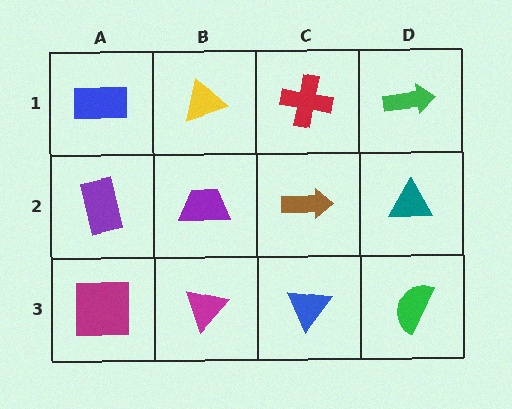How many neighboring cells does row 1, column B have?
3.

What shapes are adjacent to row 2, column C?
A red cross (row 1, column C), a blue triangle (row 3, column C), a purple trapezoid (row 2, column B), a teal triangle (row 2, column D).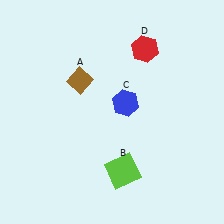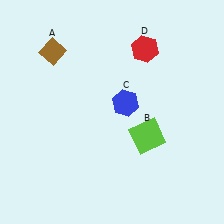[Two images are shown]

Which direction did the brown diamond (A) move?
The brown diamond (A) moved up.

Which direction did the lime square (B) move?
The lime square (B) moved up.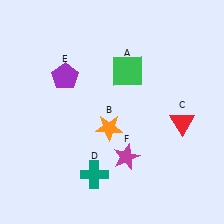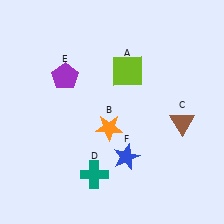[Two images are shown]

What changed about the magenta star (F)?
In Image 1, F is magenta. In Image 2, it changed to blue.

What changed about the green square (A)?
In Image 1, A is green. In Image 2, it changed to lime.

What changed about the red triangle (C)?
In Image 1, C is red. In Image 2, it changed to brown.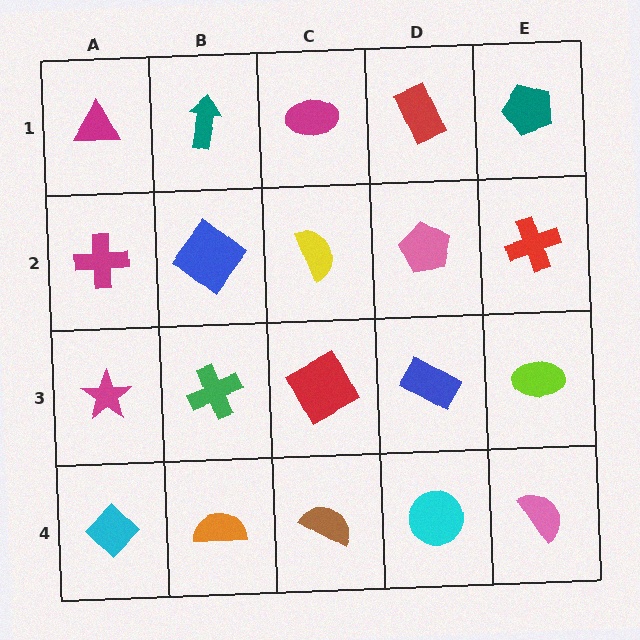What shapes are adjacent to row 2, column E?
A teal pentagon (row 1, column E), a lime ellipse (row 3, column E), a pink pentagon (row 2, column D).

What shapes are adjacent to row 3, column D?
A pink pentagon (row 2, column D), a cyan circle (row 4, column D), a red square (row 3, column C), a lime ellipse (row 3, column E).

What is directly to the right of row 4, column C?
A cyan circle.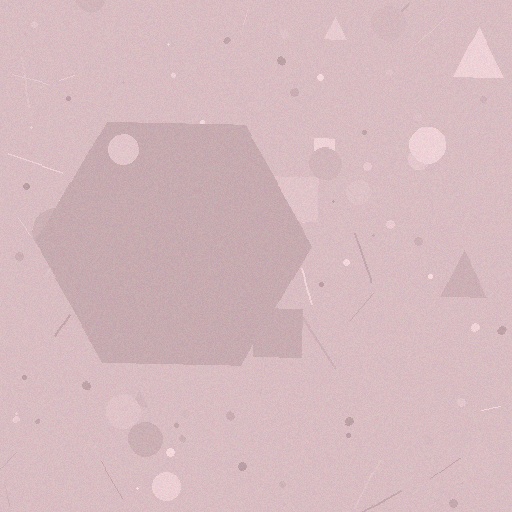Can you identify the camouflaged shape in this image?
The camouflaged shape is a hexagon.